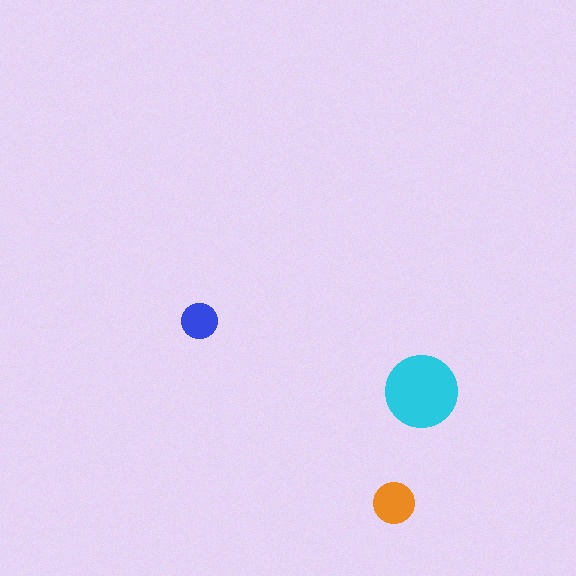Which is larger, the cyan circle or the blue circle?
The cyan one.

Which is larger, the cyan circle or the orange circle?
The cyan one.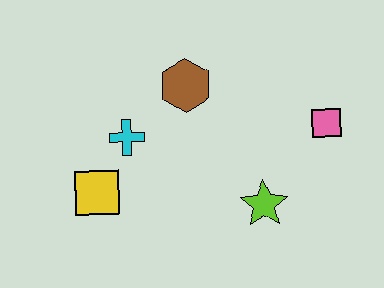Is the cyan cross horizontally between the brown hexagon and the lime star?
No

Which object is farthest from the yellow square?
The pink square is farthest from the yellow square.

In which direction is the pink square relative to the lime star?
The pink square is above the lime star.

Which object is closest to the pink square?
The lime star is closest to the pink square.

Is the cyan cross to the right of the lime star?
No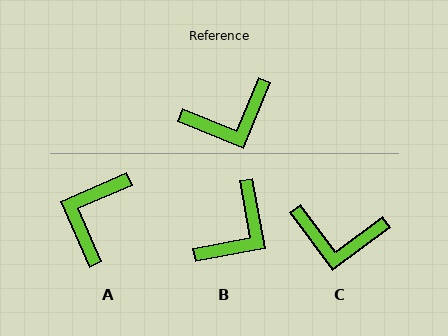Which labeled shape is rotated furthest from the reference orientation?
A, about 134 degrees away.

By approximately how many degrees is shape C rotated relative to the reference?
Approximately 31 degrees clockwise.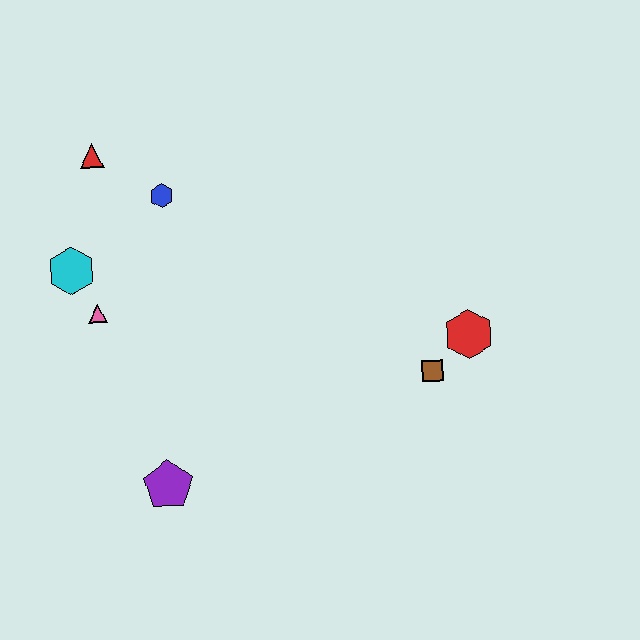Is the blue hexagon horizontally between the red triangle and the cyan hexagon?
No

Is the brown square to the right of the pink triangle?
Yes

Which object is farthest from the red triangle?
The red hexagon is farthest from the red triangle.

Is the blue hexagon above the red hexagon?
Yes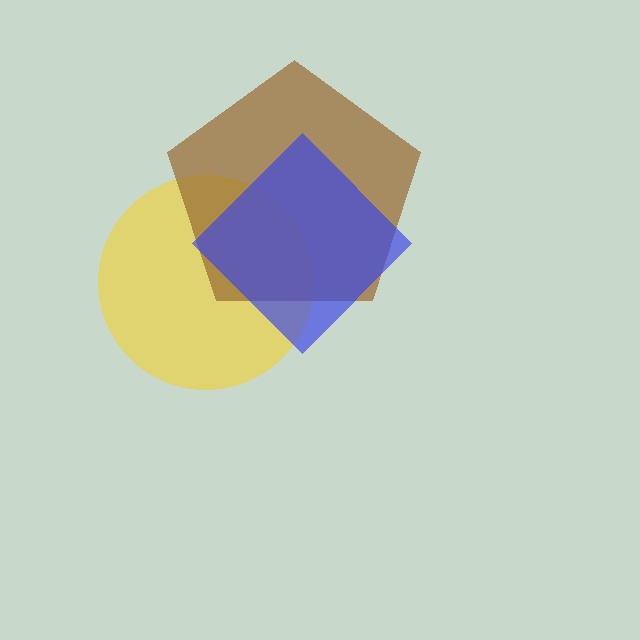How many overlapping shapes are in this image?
There are 3 overlapping shapes in the image.